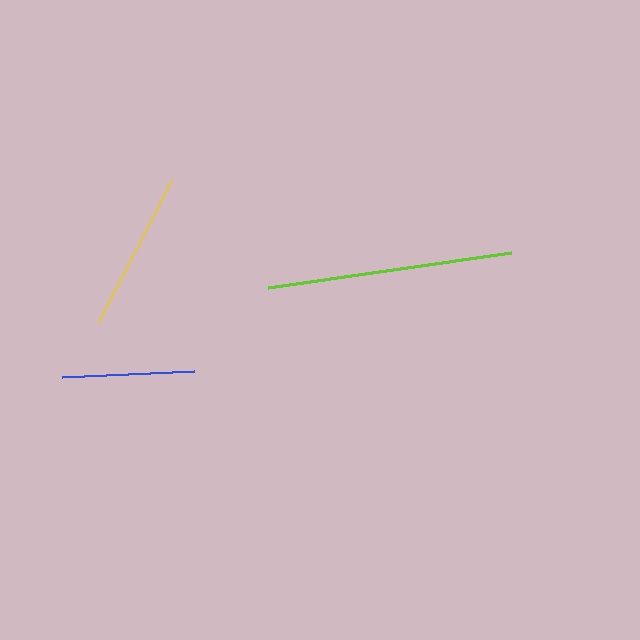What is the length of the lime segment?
The lime segment is approximately 246 pixels long.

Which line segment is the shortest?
The blue line is the shortest at approximately 132 pixels.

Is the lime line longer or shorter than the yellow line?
The lime line is longer than the yellow line.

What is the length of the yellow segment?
The yellow segment is approximately 160 pixels long.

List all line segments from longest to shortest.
From longest to shortest: lime, yellow, blue.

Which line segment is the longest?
The lime line is the longest at approximately 246 pixels.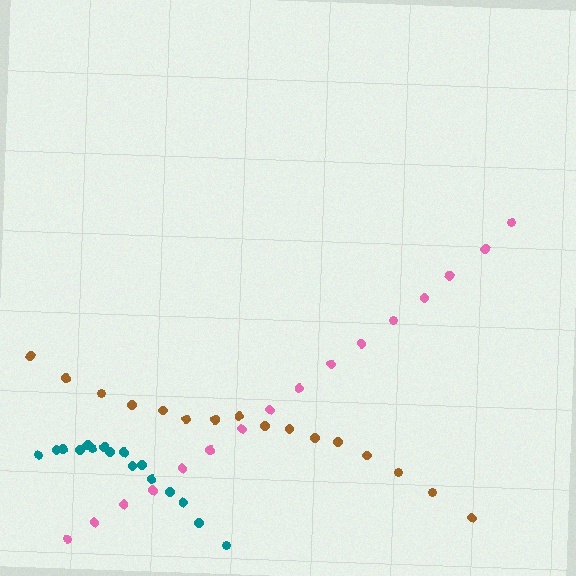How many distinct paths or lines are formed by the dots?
There are 3 distinct paths.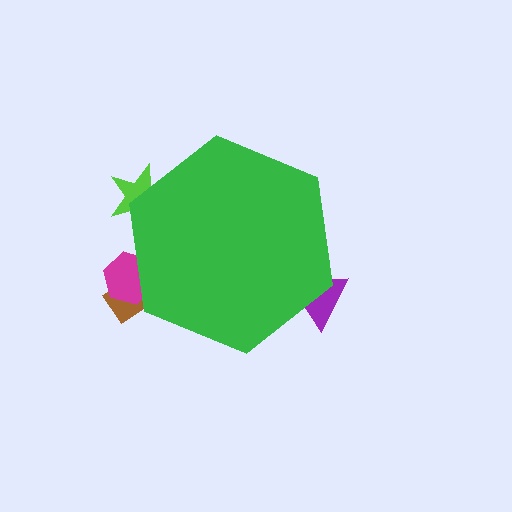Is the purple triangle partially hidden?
Yes, the purple triangle is partially hidden behind the green hexagon.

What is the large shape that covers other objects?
A green hexagon.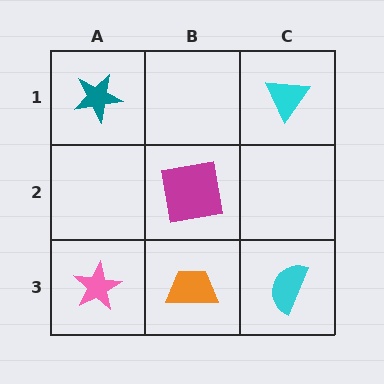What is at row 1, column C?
A cyan triangle.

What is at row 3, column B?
An orange trapezoid.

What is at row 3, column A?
A pink star.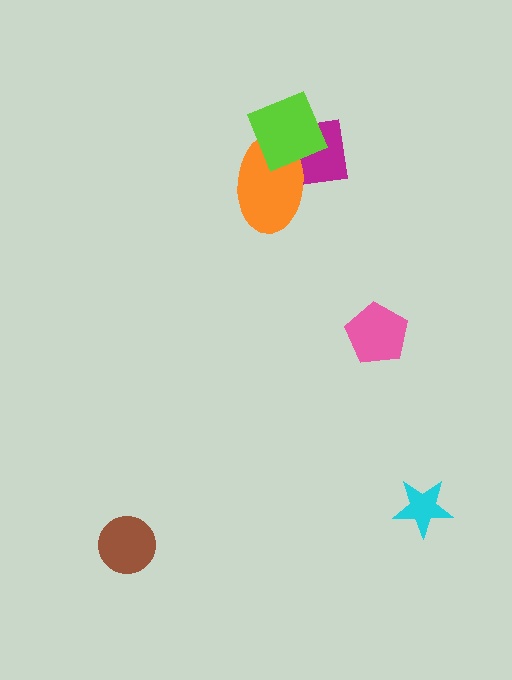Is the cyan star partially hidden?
No, no other shape covers it.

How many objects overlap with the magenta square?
2 objects overlap with the magenta square.